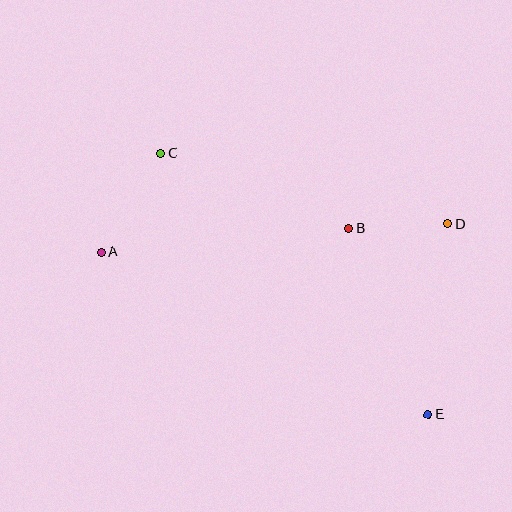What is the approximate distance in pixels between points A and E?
The distance between A and E is approximately 366 pixels.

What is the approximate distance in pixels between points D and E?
The distance between D and E is approximately 192 pixels.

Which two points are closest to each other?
Points B and D are closest to each other.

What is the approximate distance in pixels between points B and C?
The distance between B and C is approximately 202 pixels.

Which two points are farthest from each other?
Points C and E are farthest from each other.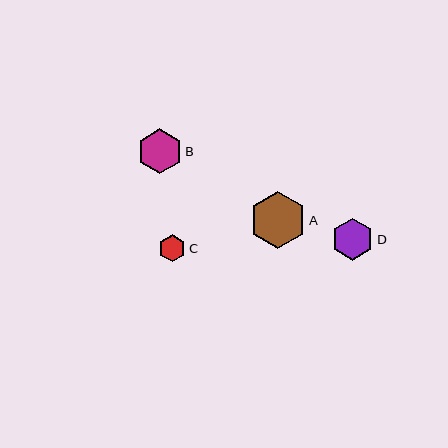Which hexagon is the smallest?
Hexagon C is the smallest with a size of approximately 27 pixels.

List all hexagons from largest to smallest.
From largest to smallest: A, B, D, C.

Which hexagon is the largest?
Hexagon A is the largest with a size of approximately 57 pixels.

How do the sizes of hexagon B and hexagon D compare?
Hexagon B and hexagon D are approximately the same size.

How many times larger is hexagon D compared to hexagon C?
Hexagon D is approximately 1.6 times the size of hexagon C.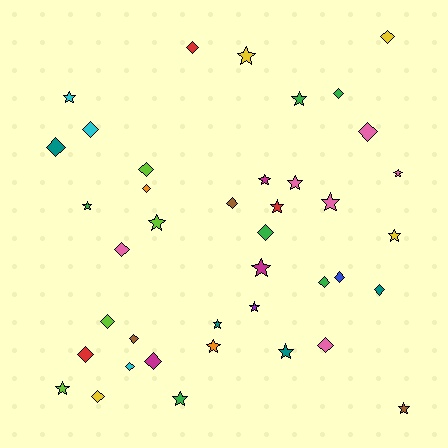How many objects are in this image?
There are 40 objects.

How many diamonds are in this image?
There are 21 diamonds.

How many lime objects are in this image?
There are 4 lime objects.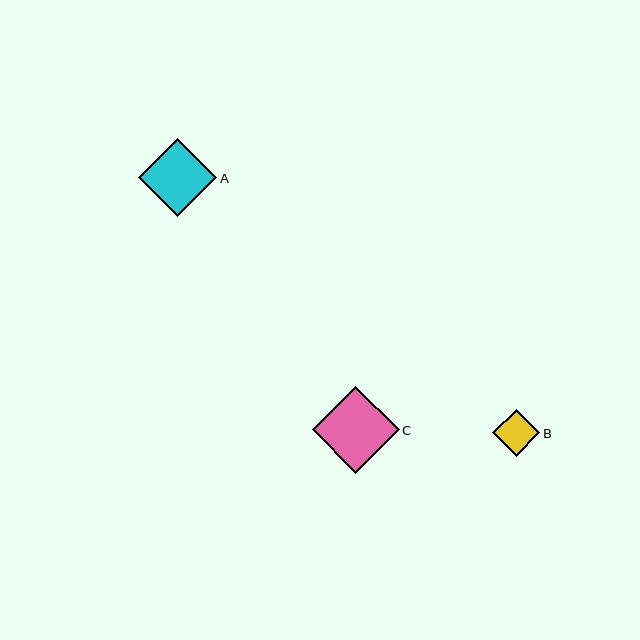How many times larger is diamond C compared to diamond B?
Diamond C is approximately 1.9 times the size of diamond B.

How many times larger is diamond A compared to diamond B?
Diamond A is approximately 1.7 times the size of diamond B.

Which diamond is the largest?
Diamond C is the largest with a size of approximately 87 pixels.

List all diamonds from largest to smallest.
From largest to smallest: C, A, B.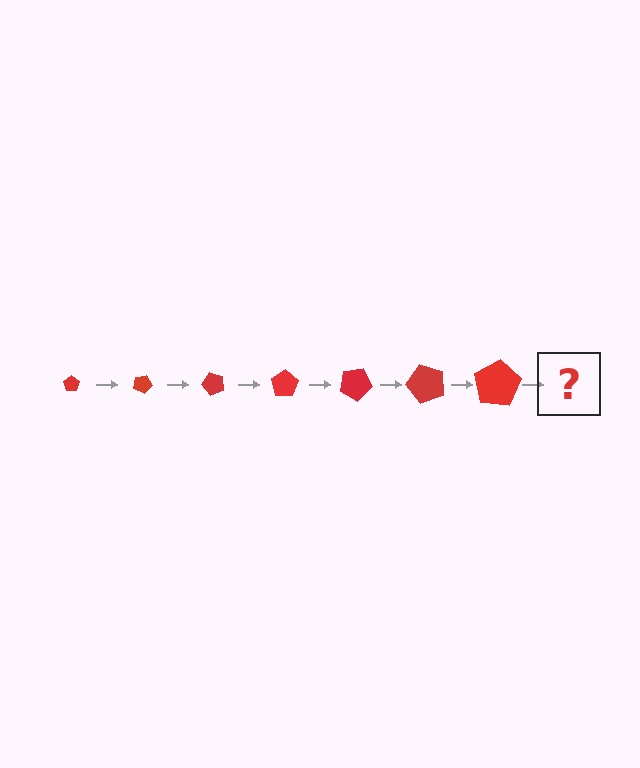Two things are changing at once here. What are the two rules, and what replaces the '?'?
The two rules are that the pentagon grows larger each step and it rotates 25 degrees each step. The '?' should be a pentagon, larger than the previous one and rotated 175 degrees from the start.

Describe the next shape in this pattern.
It should be a pentagon, larger than the previous one and rotated 175 degrees from the start.